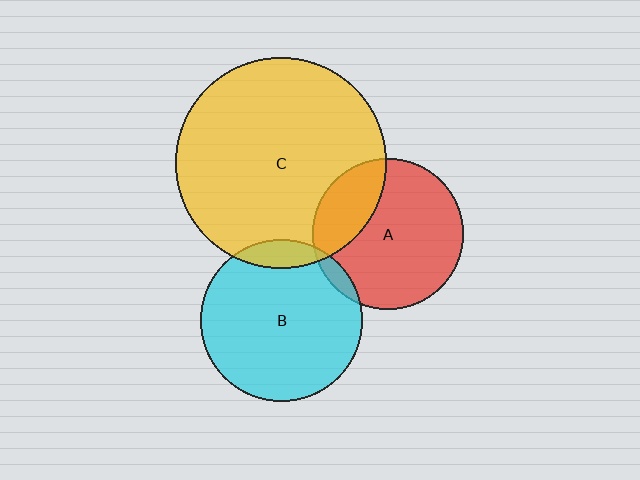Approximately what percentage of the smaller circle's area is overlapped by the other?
Approximately 10%.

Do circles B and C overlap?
Yes.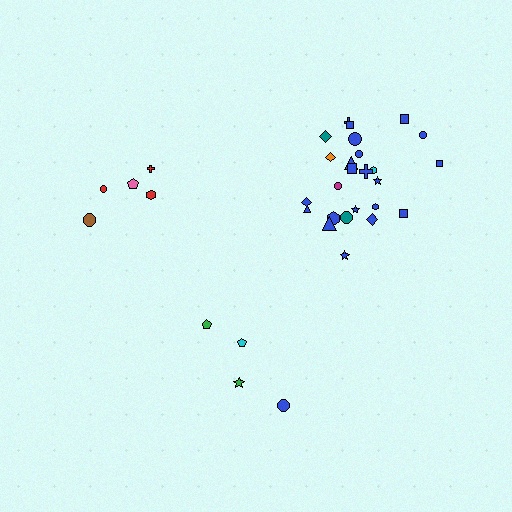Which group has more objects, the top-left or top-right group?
The top-right group.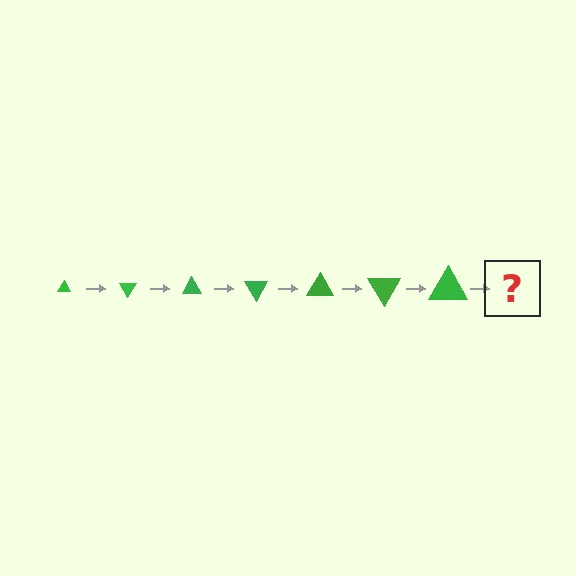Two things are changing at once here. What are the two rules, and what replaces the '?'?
The two rules are that the triangle grows larger each step and it rotates 60 degrees each step. The '?' should be a triangle, larger than the previous one and rotated 420 degrees from the start.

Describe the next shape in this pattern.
It should be a triangle, larger than the previous one and rotated 420 degrees from the start.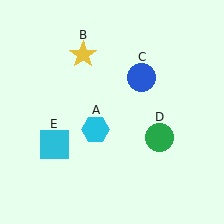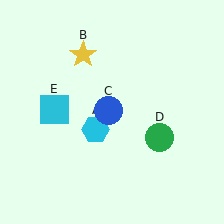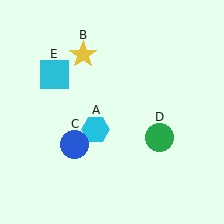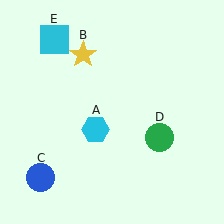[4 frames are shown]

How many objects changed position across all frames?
2 objects changed position: blue circle (object C), cyan square (object E).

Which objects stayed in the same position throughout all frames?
Cyan hexagon (object A) and yellow star (object B) and green circle (object D) remained stationary.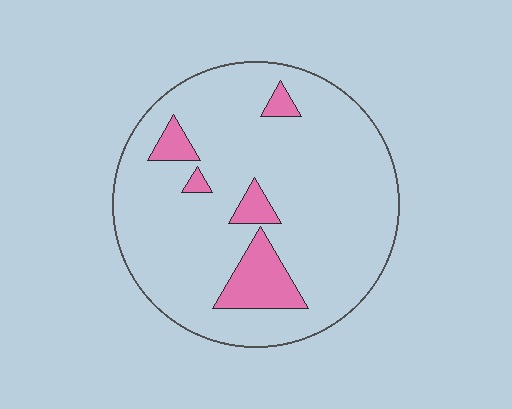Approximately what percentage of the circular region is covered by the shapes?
Approximately 10%.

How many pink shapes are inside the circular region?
5.